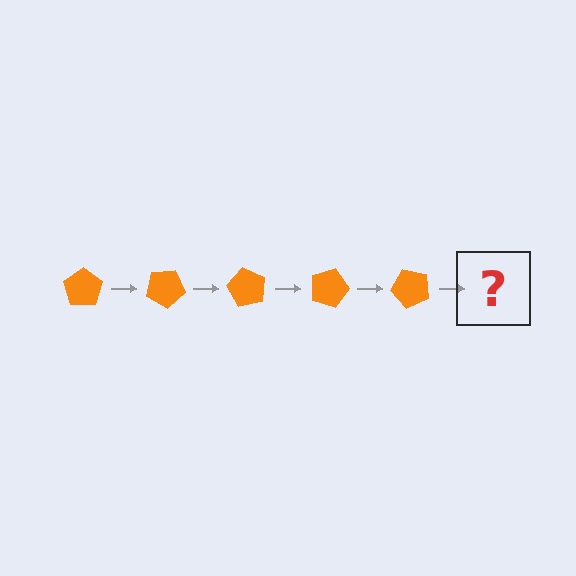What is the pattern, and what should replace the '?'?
The pattern is that the pentagon rotates 30 degrees each step. The '?' should be an orange pentagon rotated 150 degrees.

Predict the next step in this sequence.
The next step is an orange pentagon rotated 150 degrees.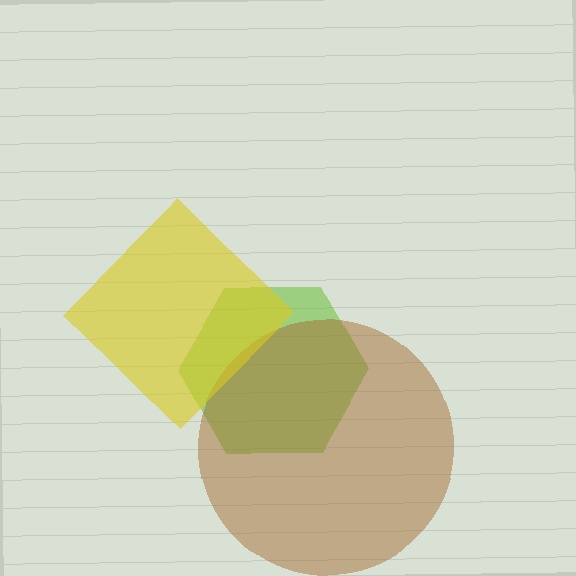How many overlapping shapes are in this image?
There are 3 overlapping shapes in the image.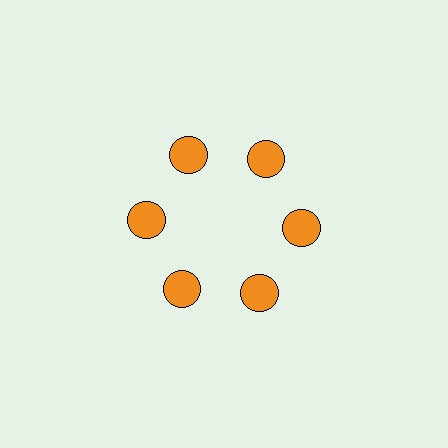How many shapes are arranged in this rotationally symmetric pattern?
There are 6 shapes, arranged in 6 groups of 1.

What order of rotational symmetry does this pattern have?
This pattern has 6-fold rotational symmetry.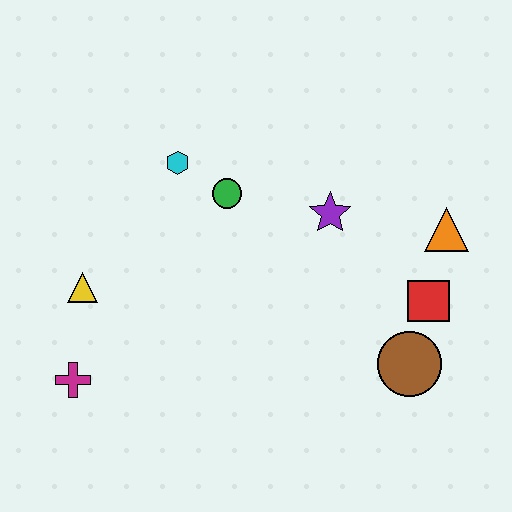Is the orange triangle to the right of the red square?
Yes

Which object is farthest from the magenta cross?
The orange triangle is farthest from the magenta cross.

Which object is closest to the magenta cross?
The yellow triangle is closest to the magenta cross.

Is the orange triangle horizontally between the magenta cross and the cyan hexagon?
No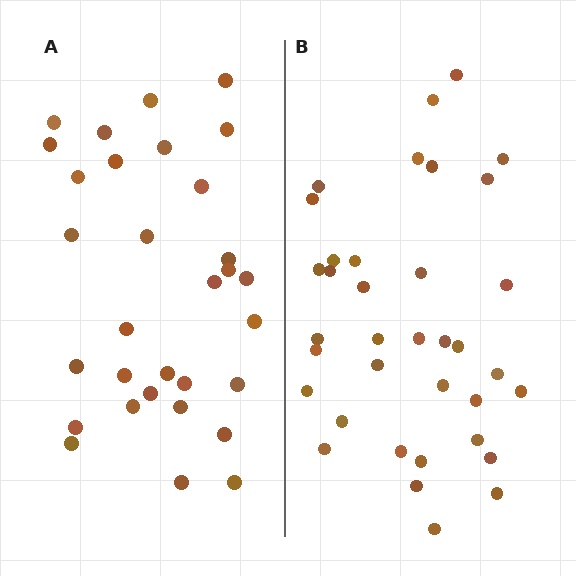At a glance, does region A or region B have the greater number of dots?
Region B (the right region) has more dots.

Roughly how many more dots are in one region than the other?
Region B has about 5 more dots than region A.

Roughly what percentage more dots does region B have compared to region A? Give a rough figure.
About 15% more.